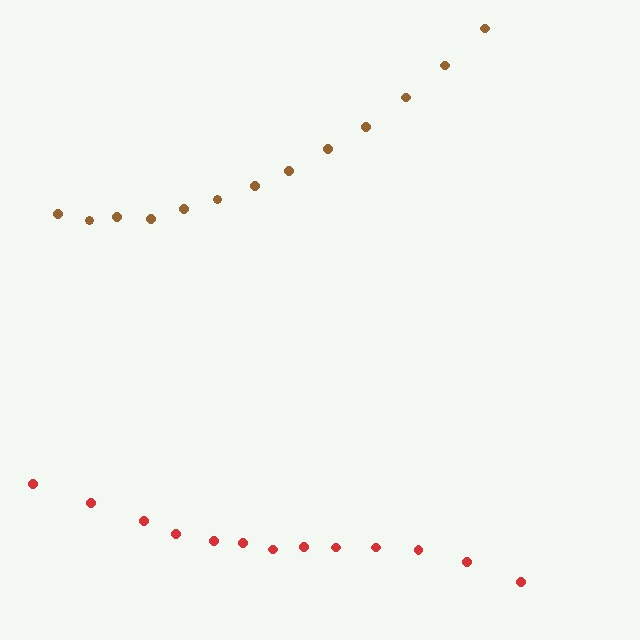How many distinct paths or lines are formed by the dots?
There are 2 distinct paths.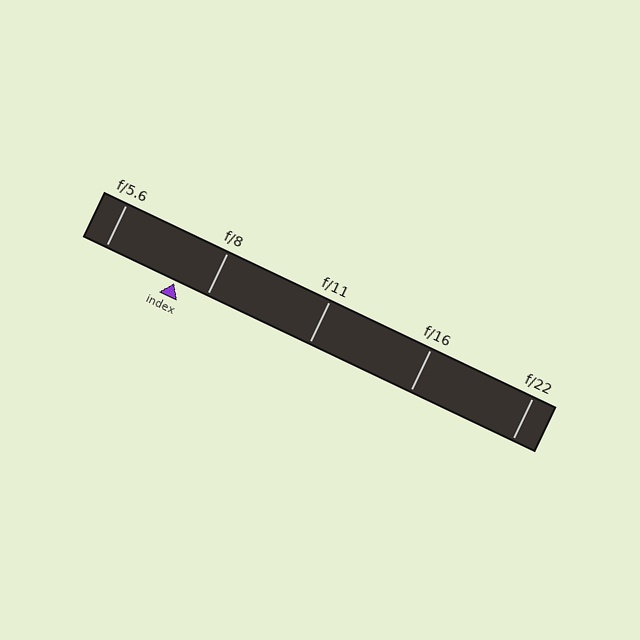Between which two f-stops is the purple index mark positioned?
The index mark is between f/5.6 and f/8.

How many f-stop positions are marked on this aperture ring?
There are 5 f-stop positions marked.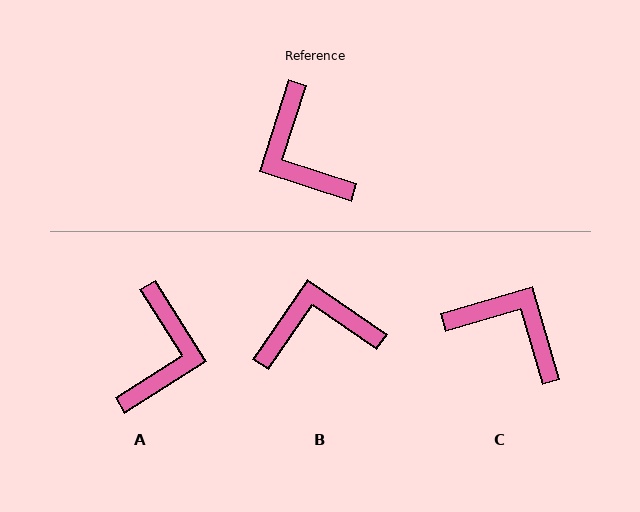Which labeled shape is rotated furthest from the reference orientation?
C, about 146 degrees away.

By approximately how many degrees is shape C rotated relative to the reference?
Approximately 146 degrees clockwise.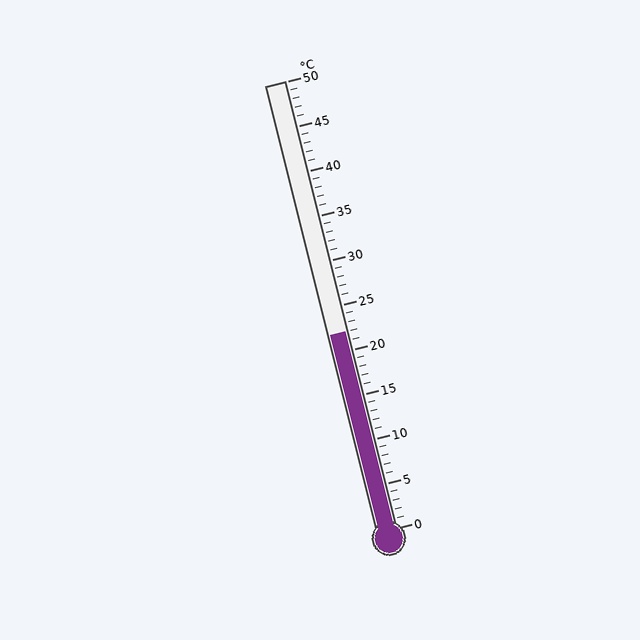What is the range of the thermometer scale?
The thermometer scale ranges from 0°C to 50°C.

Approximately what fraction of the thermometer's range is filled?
The thermometer is filled to approximately 45% of its range.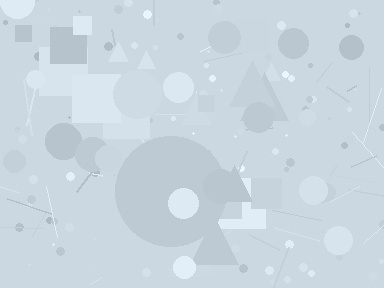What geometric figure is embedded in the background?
A circle is embedded in the background.